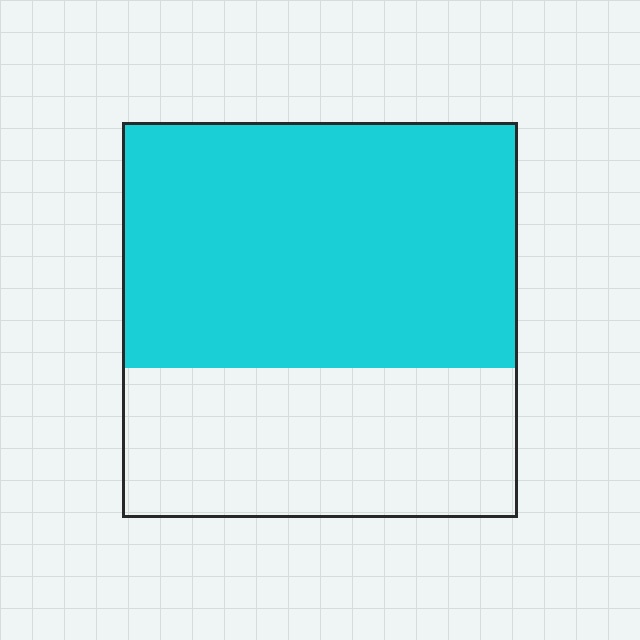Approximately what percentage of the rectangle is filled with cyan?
Approximately 60%.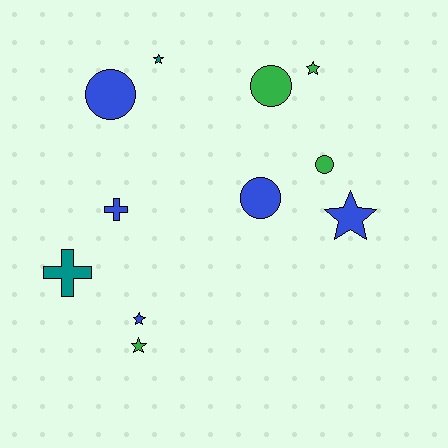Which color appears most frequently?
Blue, with 5 objects.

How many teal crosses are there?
There is 1 teal cross.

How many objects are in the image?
There are 11 objects.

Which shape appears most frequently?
Star, with 5 objects.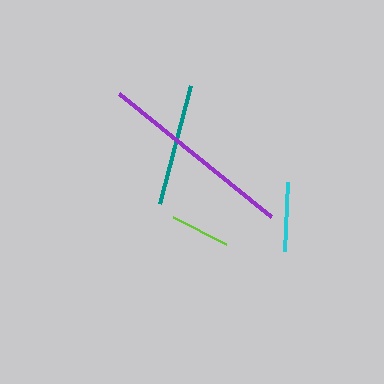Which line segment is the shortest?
The lime line is the shortest at approximately 60 pixels.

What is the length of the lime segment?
The lime segment is approximately 60 pixels long.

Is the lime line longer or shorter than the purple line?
The purple line is longer than the lime line.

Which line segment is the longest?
The purple line is the longest at approximately 195 pixels.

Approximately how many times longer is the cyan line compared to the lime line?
The cyan line is approximately 1.1 times the length of the lime line.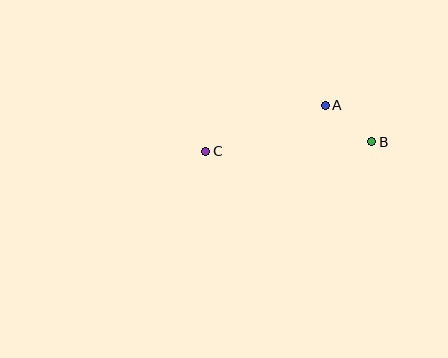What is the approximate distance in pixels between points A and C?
The distance between A and C is approximately 128 pixels.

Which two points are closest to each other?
Points A and B are closest to each other.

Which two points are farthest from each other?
Points B and C are farthest from each other.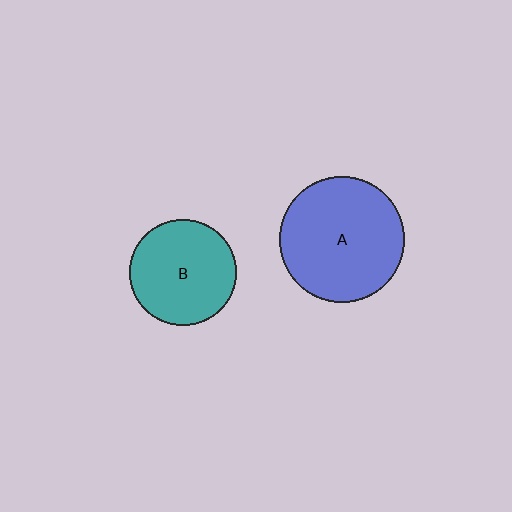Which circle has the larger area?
Circle A (blue).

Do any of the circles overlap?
No, none of the circles overlap.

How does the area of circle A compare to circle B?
Approximately 1.4 times.